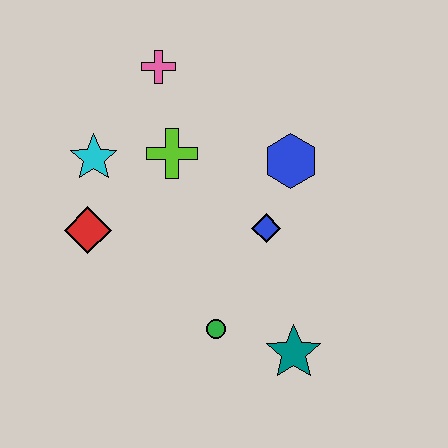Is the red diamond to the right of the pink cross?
No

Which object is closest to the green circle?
The teal star is closest to the green circle.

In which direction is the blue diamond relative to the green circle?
The blue diamond is above the green circle.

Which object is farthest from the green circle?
The pink cross is farthest from the green circle.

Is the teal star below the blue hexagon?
Yes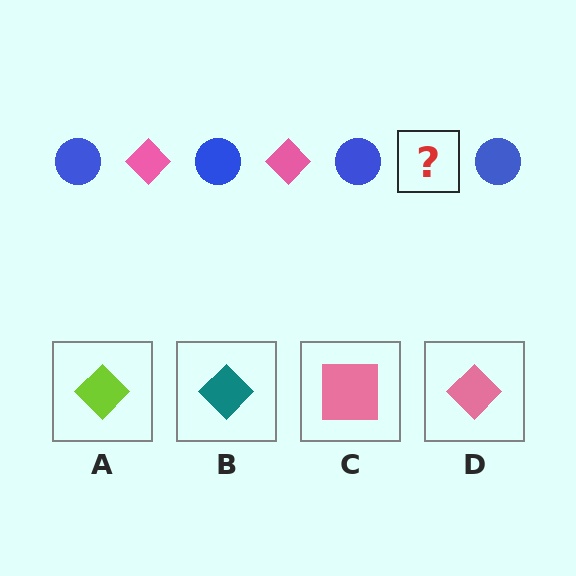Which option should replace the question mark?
Option D.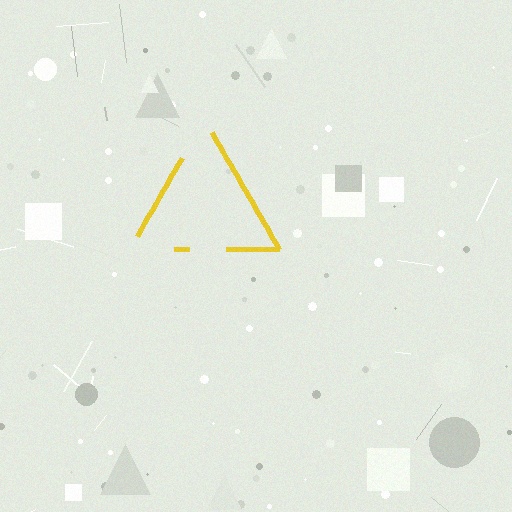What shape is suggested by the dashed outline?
The dashed outline suggests a triangle.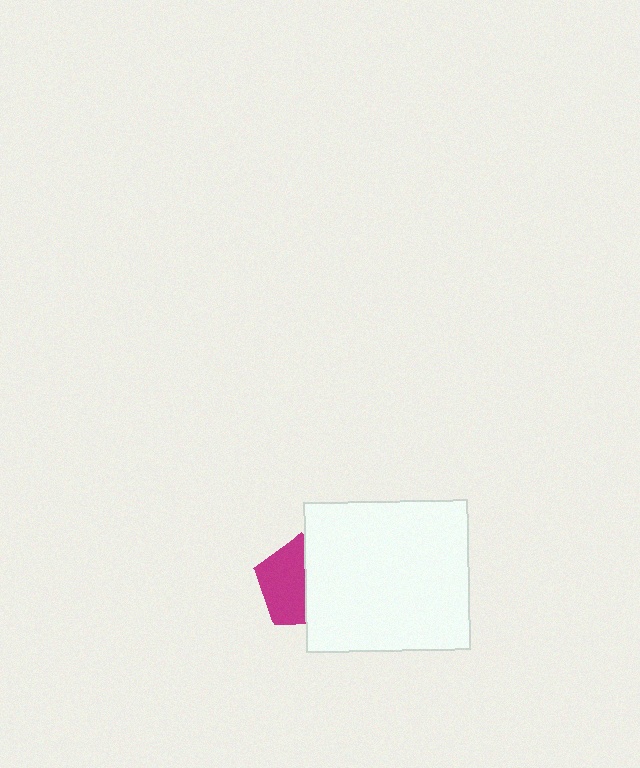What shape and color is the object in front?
The object in front is a white rectangle.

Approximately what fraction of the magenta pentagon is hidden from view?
Roughly 46% of the magenta pentagon is hidden behind the white rectangle.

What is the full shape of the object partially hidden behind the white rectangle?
The partially hidden object is a magenta pentagon.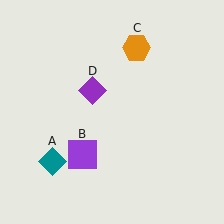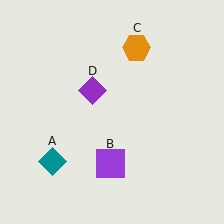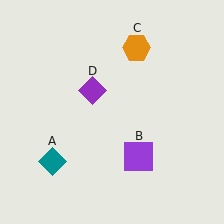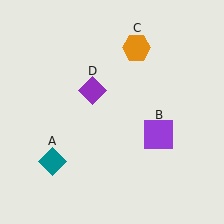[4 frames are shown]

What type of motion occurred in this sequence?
The purple square (object B) rotated counterclockwise around the center of the scene.